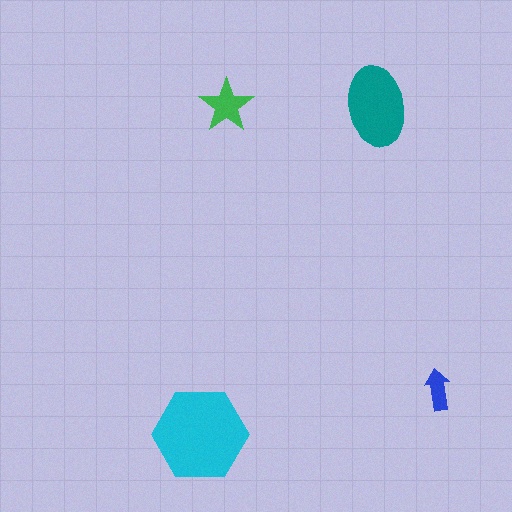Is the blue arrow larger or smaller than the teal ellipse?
Smaller.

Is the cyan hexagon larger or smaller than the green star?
Larger.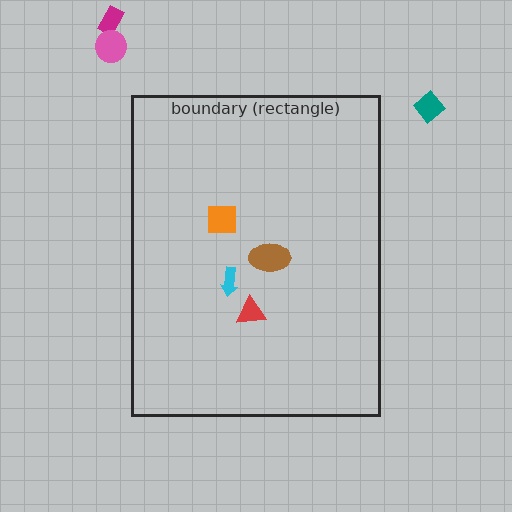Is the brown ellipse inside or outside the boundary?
Inside.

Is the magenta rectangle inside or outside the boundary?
Outside.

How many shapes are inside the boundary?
4 inside, 3 outside.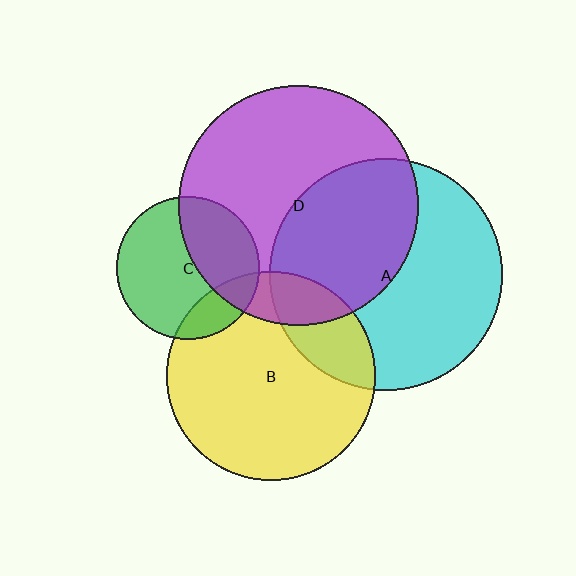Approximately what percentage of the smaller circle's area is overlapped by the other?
Approximately 15%.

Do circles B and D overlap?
Yes.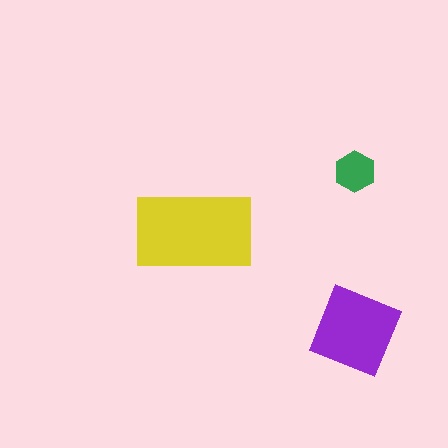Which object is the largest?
The yellow rectangle.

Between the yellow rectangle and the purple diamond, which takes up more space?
The yellow rectangle.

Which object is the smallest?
The green hexagon.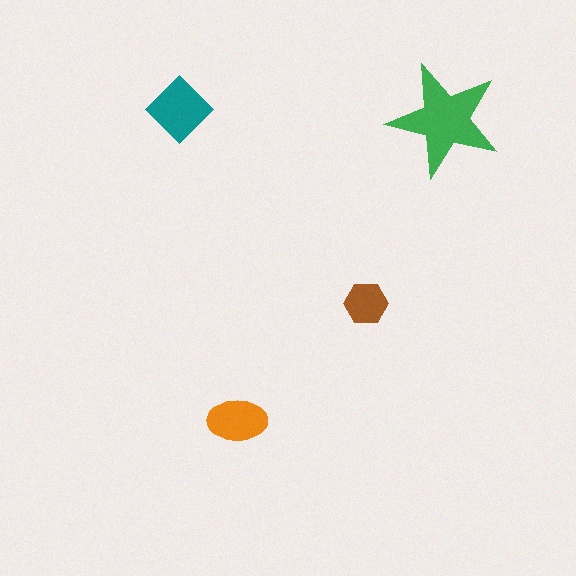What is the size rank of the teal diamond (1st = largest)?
2nd.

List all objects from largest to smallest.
The green star, the teal diamond, the orange ellipse, the brown hexagon.